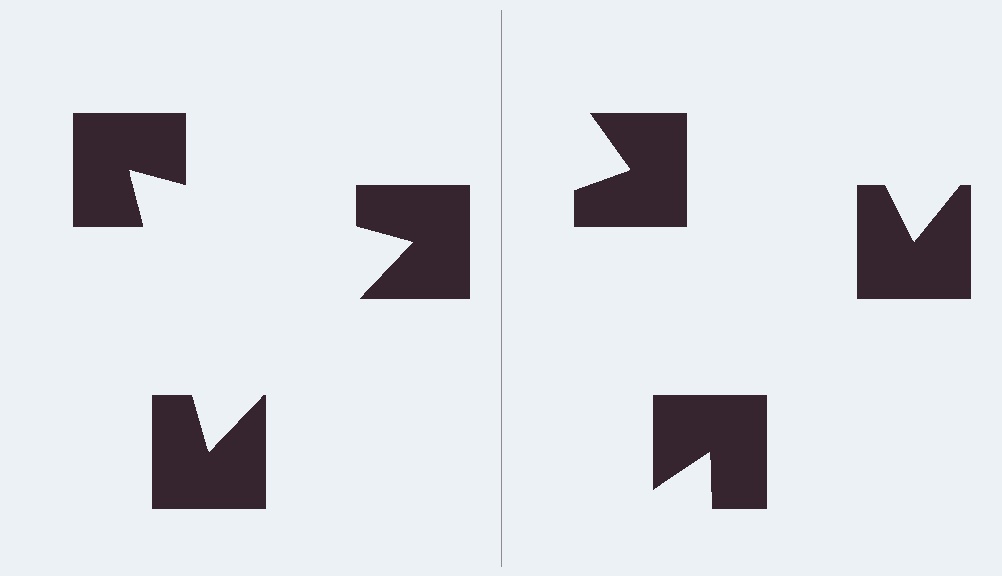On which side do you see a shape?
An illusory triangle appears on the left side. On the right side the wedge cuts are rotated, so no coherent shape forms.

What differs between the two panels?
The notched squares are positioned identically on both sides; only the wedge orientations differ. On the left they align to a triangle; on the right they are misaligned.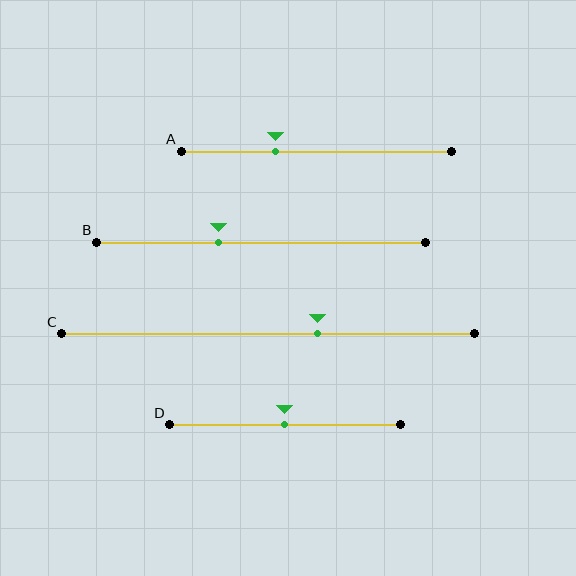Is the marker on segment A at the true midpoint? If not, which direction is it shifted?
No, the marker on segment A is shifted to the left by about 15% of the segment length.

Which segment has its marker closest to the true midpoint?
Segment D has its marker closest to the true midpoint.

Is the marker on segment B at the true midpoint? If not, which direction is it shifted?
No, the marker on segment B is shifted to the left by about 13% of the segment length.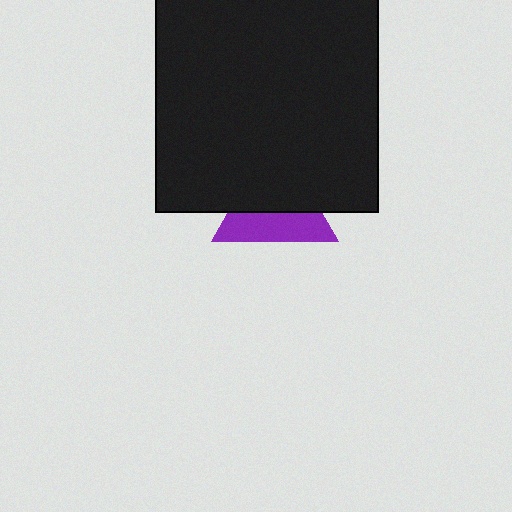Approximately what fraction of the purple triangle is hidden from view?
Roughly 56% of the purple triangle is hidden behind the black rectangle.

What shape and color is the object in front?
The object in front is a black rectangle.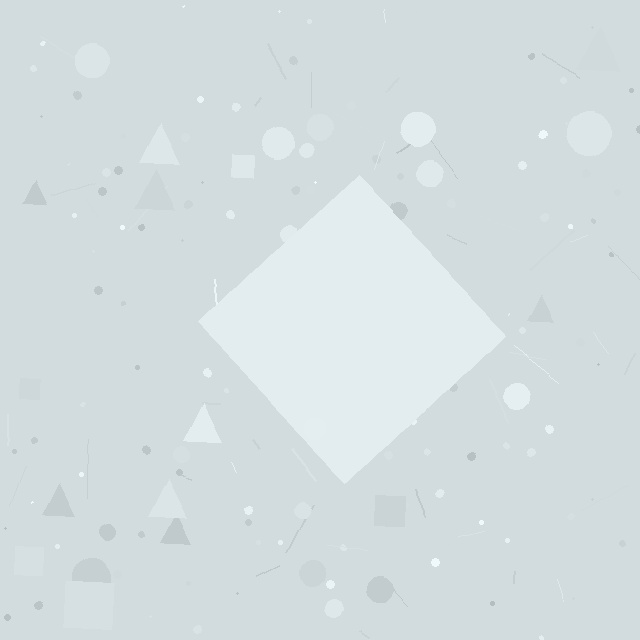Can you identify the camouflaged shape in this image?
The camouflaged shape is a diamond.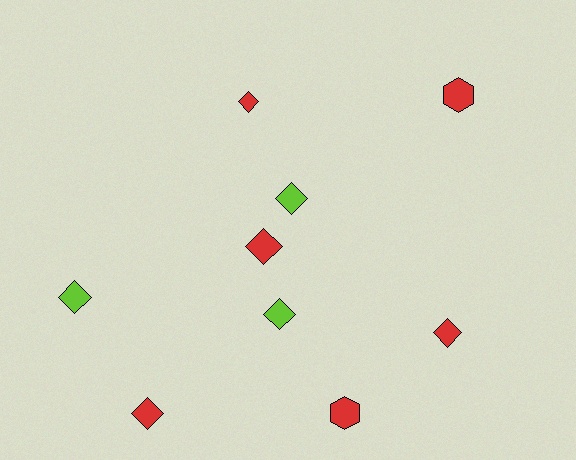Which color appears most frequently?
Red, with 6 objects.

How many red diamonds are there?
There are 4 red diamonds.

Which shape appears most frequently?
Diamond, with 7 objects.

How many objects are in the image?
There are 9 objects.